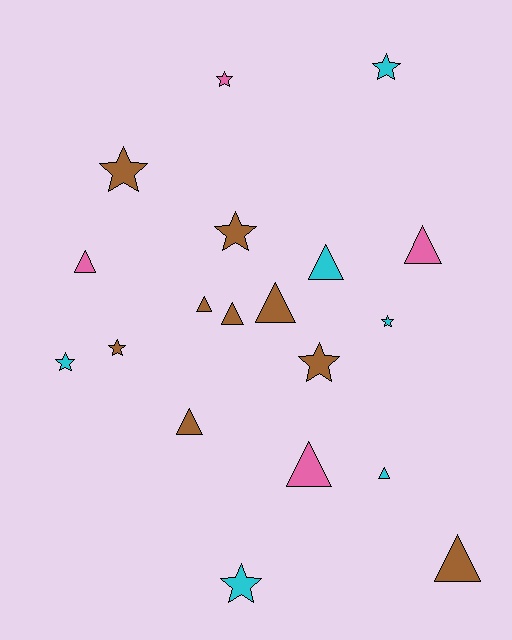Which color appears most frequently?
Brown, with 9 objects.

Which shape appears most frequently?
Triangle, with 10 objects.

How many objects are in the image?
There are 19 objects.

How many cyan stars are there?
There are 4 cyan stars.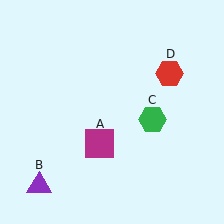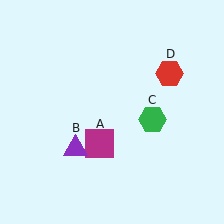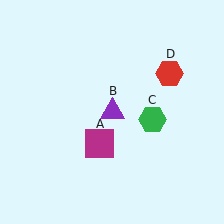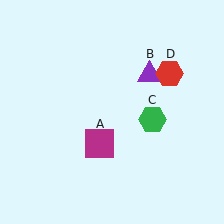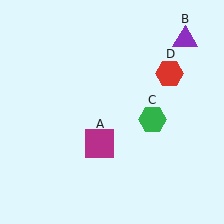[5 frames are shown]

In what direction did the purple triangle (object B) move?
The purple triangle (object B) moved up and to the right.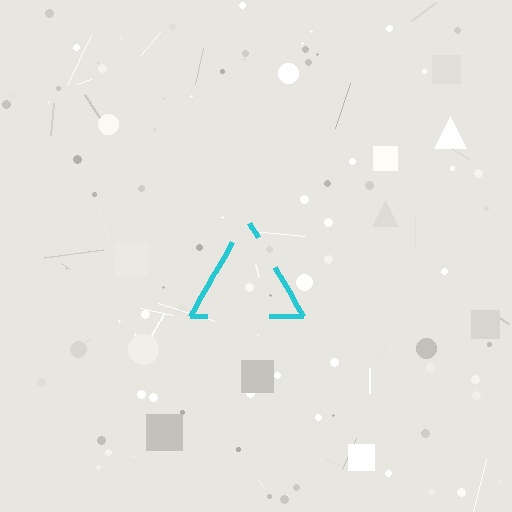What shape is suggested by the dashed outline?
The dashed outline suggests a triangle.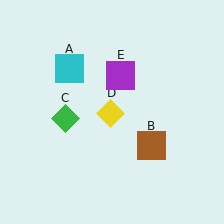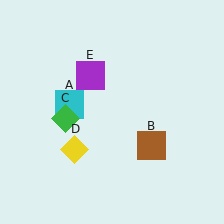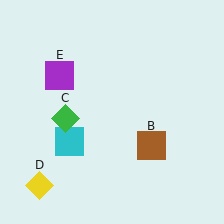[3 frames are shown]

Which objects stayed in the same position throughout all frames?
Brown square (object B) and green diamond (object C) remained stationary.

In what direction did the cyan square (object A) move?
The cyan square (object A) moved down.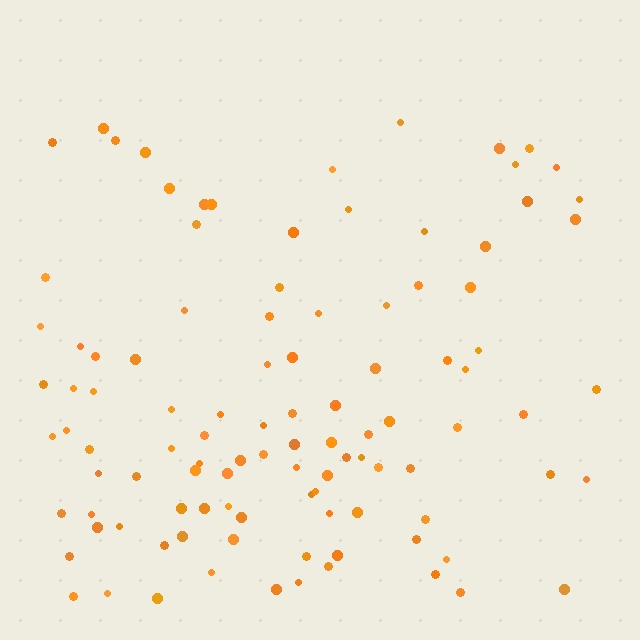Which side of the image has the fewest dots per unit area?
The top.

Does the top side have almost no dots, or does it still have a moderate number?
Still a moderate number, just noticeably fewer than the bottom.